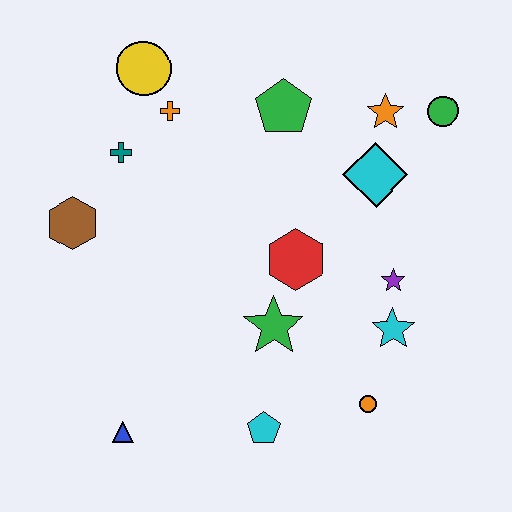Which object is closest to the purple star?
The cyan star is closest to the purple star.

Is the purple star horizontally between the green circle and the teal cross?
Yes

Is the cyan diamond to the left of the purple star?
Yes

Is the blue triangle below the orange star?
Yes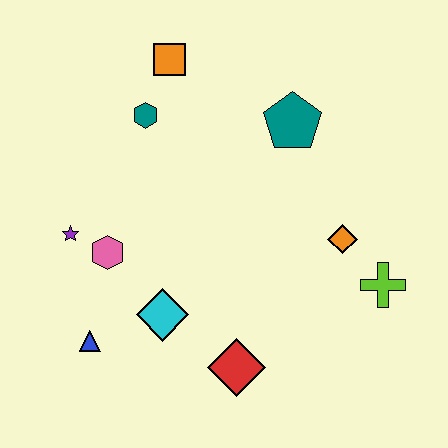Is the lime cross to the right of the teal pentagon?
Yes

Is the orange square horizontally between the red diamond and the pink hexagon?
Yes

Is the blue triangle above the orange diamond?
No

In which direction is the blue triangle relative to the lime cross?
The blue triangle is to the left of the lime cross.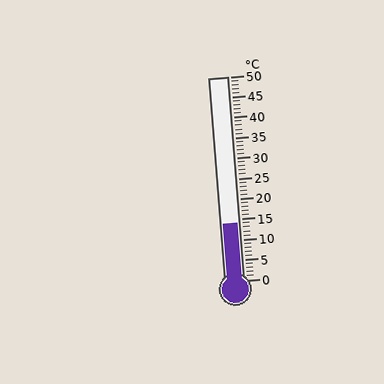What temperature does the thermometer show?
The thermometer shows approximately 14°C.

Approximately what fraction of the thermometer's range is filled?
The thermometer is filled to approximately 30% of its range.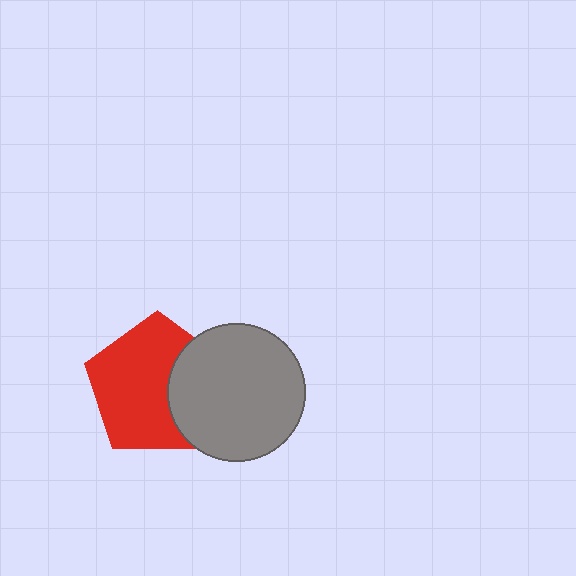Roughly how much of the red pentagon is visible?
Most of it is visible (roughly 69%).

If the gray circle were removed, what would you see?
You would see the complete red pentagon.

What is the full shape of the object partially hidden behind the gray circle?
The partially hidden object is a red pentagon.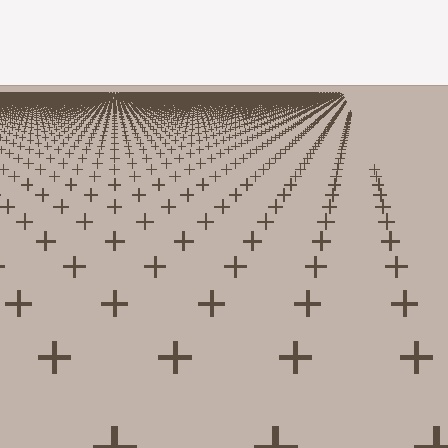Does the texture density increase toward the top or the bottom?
Density increases toward the top.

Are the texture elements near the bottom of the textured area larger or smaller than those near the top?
Larger. Near the bottom, elements are closer to the viewer and appear at a bigger on-screen size.